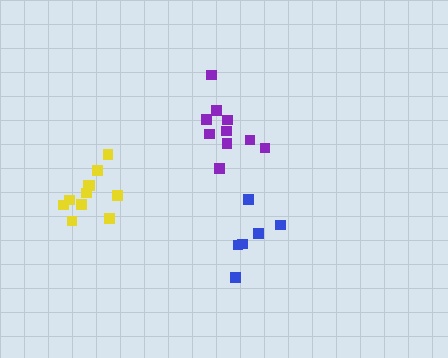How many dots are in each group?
Group 1: 10 dots, Group 2: 11 dots, Group 3: 6 dots (27 total).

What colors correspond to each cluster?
The clusters are colored: purple, yellow, blue.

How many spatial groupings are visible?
There are 3 spatial groupings.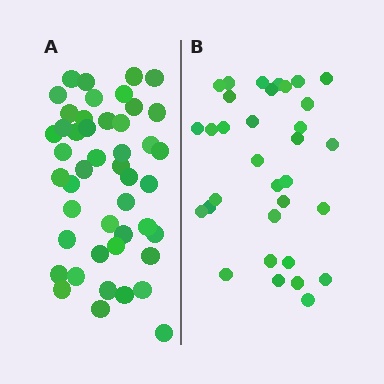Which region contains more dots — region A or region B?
Region A (the left region) has more dots.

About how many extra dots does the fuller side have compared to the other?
Region A has approximately 15 more dots than region B.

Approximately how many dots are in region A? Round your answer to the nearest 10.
About 50 dots. (The exact count is 46, which rounds to 50.)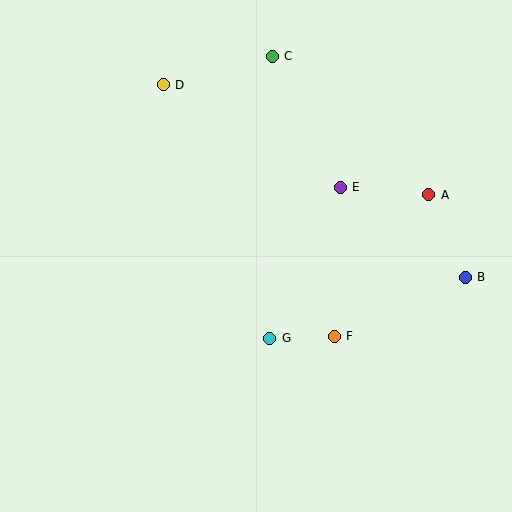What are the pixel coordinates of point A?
Point A is at (429, 195).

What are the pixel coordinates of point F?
Point F is at (334, 336).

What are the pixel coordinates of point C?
Point C is at (272, 56).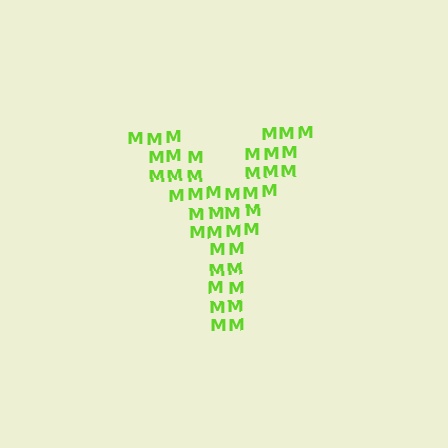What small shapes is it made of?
It is made of small letter M's.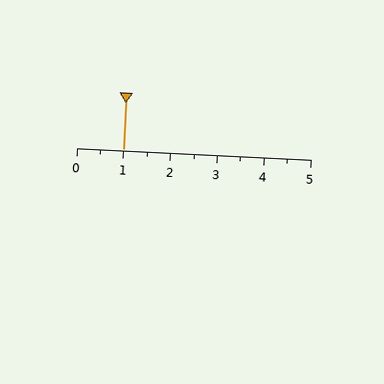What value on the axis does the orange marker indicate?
The marker indicates approximately 1.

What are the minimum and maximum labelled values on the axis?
The axis runs from 0 to 5.